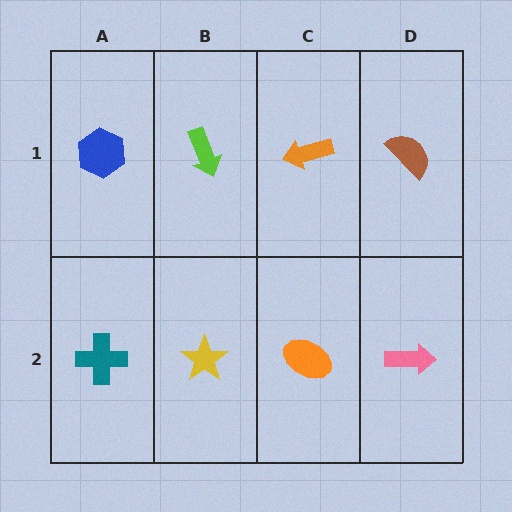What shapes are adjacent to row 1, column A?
A teal cross (row 2, column A), a lime arrow (row 1, column B).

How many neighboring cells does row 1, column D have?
2.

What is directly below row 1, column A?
A teal cross.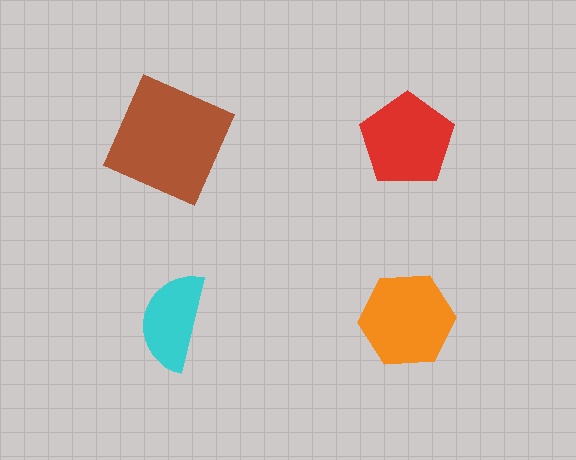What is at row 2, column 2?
An orange hexagon.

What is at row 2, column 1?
A cyan semicircle.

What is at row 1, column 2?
A red pentagon.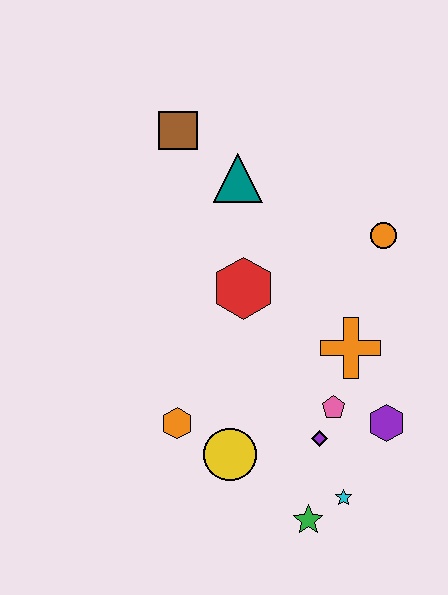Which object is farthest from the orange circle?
The green star is farthest from the orange circle.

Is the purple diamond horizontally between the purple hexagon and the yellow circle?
Yes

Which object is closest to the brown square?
The teal triangle is closest to the brown square.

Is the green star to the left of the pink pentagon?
Yes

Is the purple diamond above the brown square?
No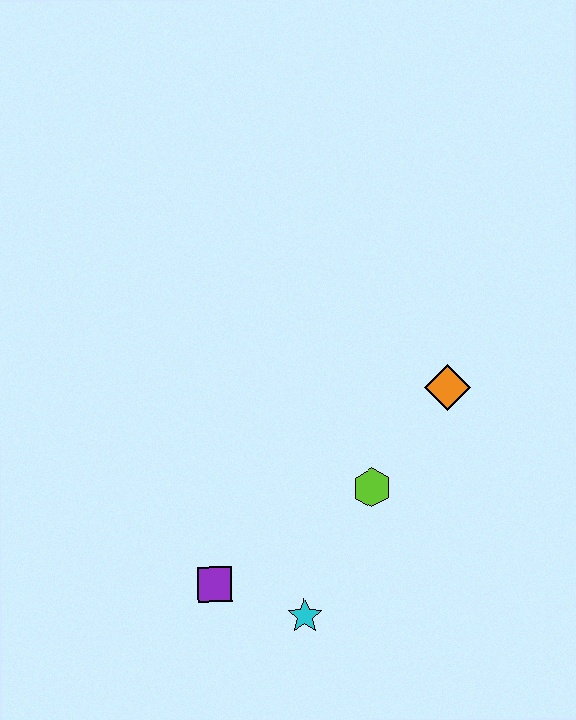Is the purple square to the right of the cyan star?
No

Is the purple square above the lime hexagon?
No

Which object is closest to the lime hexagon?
The orange diamond is closest to the lime hexagon.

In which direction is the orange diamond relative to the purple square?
The orange diamond is to the right of the purple square.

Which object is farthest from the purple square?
The orange diamond is farthest from the purple square.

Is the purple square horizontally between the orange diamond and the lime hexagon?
No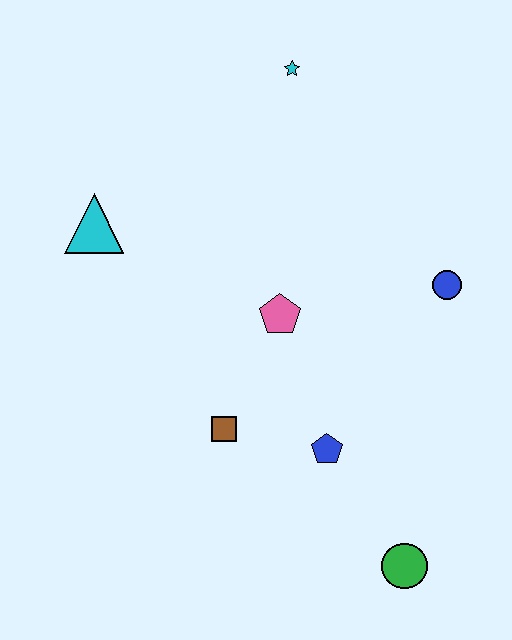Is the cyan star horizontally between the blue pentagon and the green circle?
No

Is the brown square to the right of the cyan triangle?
Yes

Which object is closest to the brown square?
The blue pentagon is closest to the brown square.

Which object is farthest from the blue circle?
The cyan triangle is farthest from the blue circle.